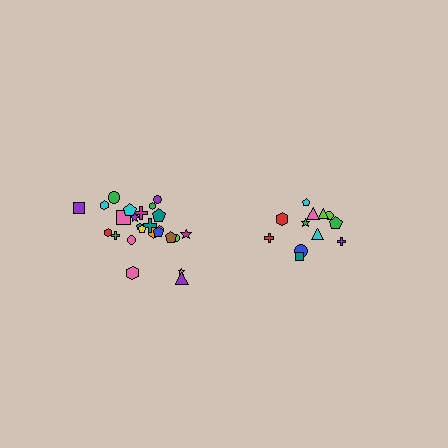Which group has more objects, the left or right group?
The left group.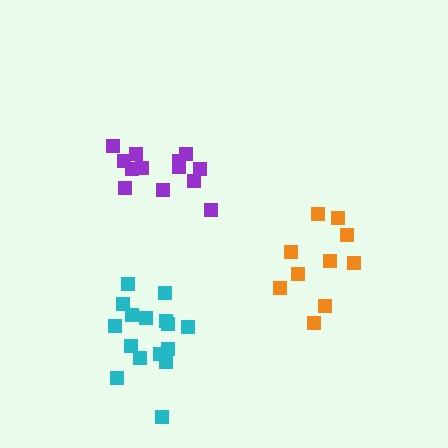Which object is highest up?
The purple cluster is topmost.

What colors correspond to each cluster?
The clusters are colored: orange, cyan, purple.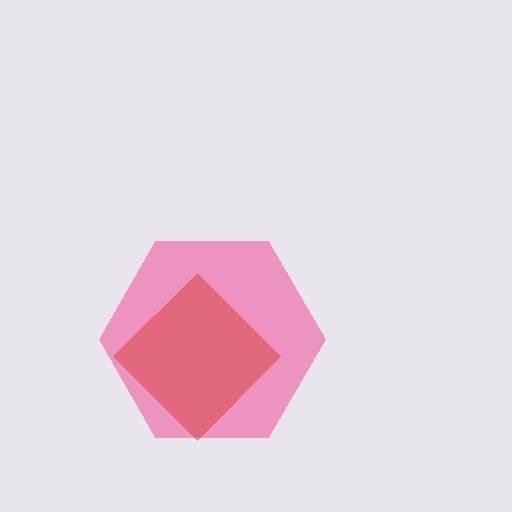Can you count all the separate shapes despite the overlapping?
Yes, there are 2 separate shapes.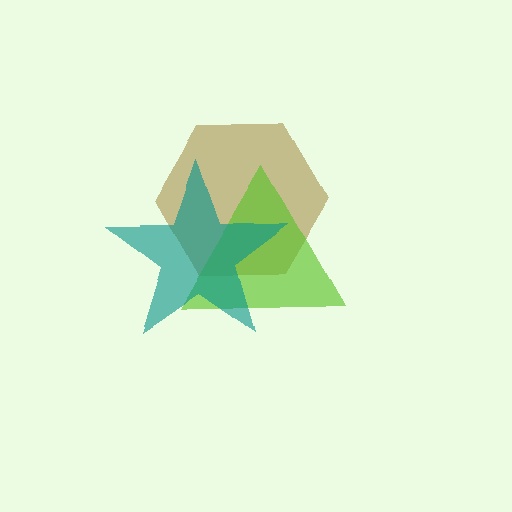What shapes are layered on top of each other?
The layered shapes are: a brown hexagon, a lime triangle, a teal star.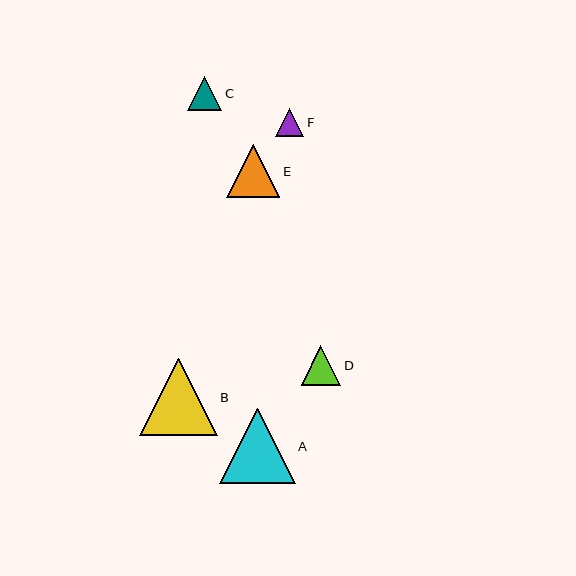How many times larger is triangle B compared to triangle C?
Triangle B is approximately 2.3 times the size of triangle C.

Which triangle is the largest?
Triangle B is the largest with a size of approximately 78 pixels.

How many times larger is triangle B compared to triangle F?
Triangle B is approximately 2.7 times the size of triangle F.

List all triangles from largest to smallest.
From largest to smallest: B, A, E, D, C, F.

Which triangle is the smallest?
Triangle F is the smallest with a size of approximately 28 pixels.